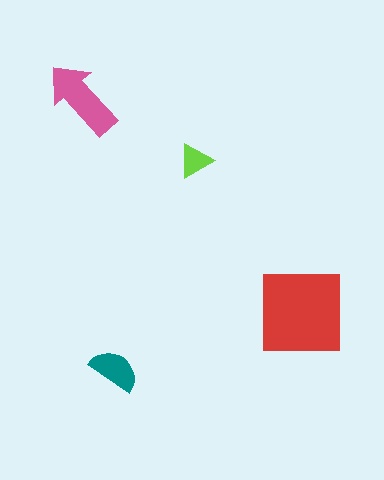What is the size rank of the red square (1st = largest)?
1st.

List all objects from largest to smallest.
The red square, the pink arrow, the teal semicircle, the lime triangle.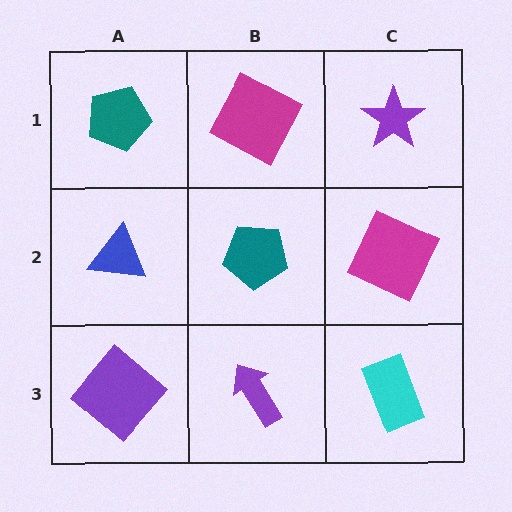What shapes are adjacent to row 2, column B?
A magenta square (row 1, column B), a purple arrow (row 3, column B), a blue triangle (row 2, column A), a magenta square (row 2, column C).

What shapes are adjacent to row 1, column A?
A blue triangle (row 2, column A), a magenta square (row 1, column B).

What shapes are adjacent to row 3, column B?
A teal pentagon (row 2, column B), a purple diamond (row 3, column A), a cyan rectangle (row 3, column C).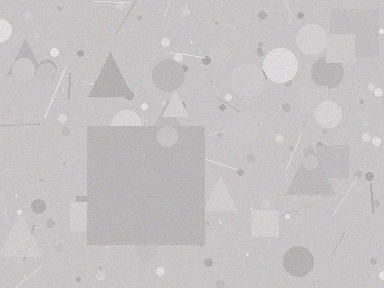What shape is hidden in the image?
A square is hidden in the image.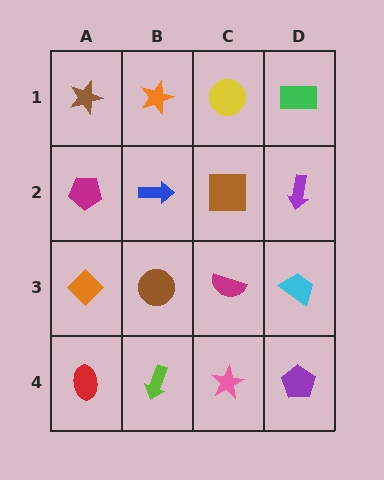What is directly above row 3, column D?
A purple arrow.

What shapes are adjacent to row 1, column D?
A purple arrow (row 2, column D), a yellow circle (row 1, column C).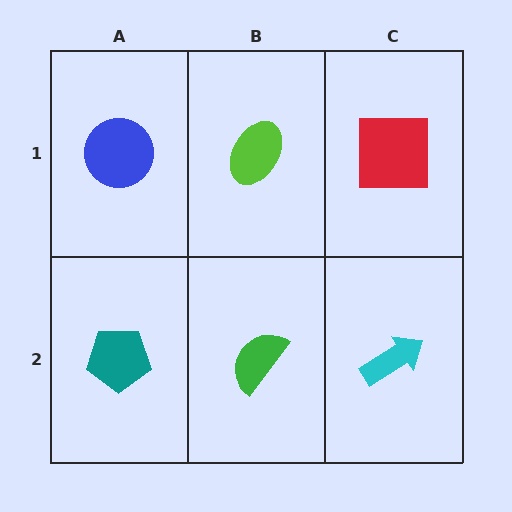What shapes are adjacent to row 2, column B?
A lime ellipse (row 1, column B), a teal pentagon (row 2, column A), a cyan arrow (row 2, column C).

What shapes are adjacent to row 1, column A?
A teal pentagon (row 2, column A), a lime ellipse (row 1, column B).